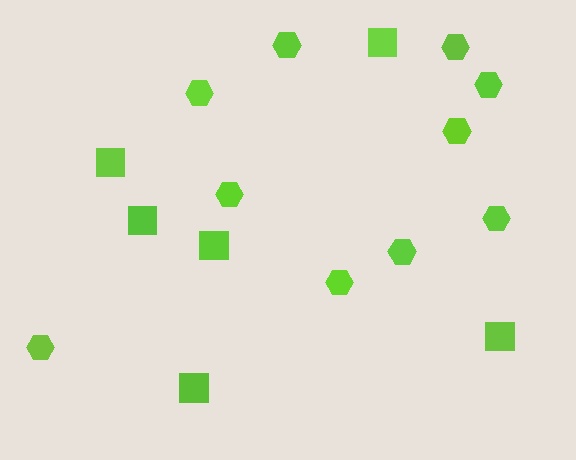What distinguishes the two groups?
There are 2 groups: one group of squares (6) and one group of hexagons (10).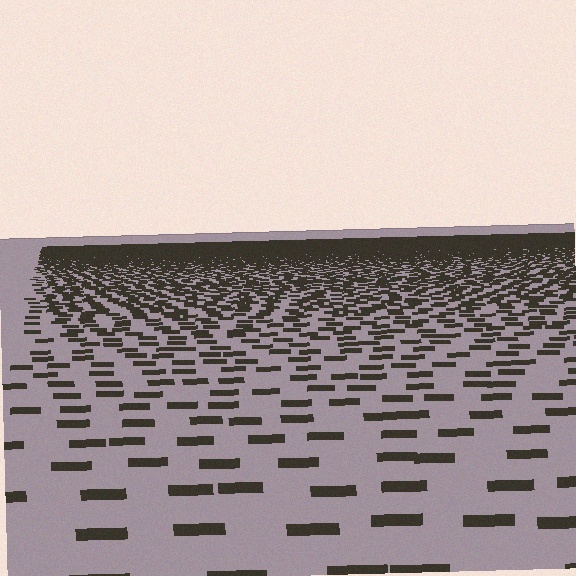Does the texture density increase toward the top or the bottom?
Density increases toward the top.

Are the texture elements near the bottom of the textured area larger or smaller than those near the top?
Larger. Near the bottom, elements are closer to the viewer and appear at a bigger on-screen size.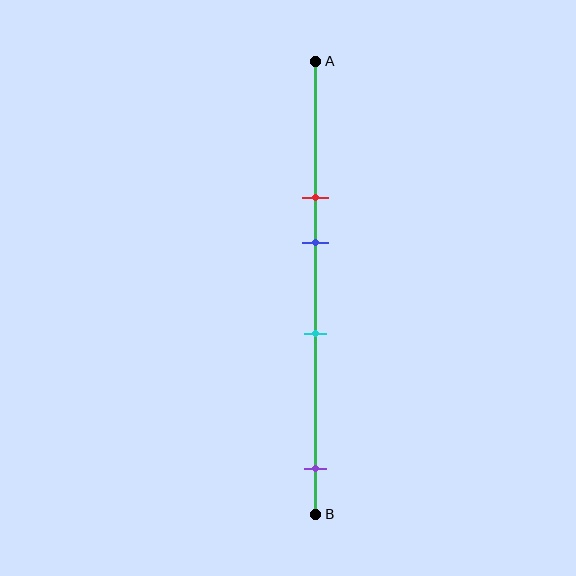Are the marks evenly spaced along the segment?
No, the marks are not evenly spaced.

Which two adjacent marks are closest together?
The red and blue marks are the closest adjacent pair.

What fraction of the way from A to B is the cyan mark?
The cyan mark is approximately 60% (0.6) of the way from A to B.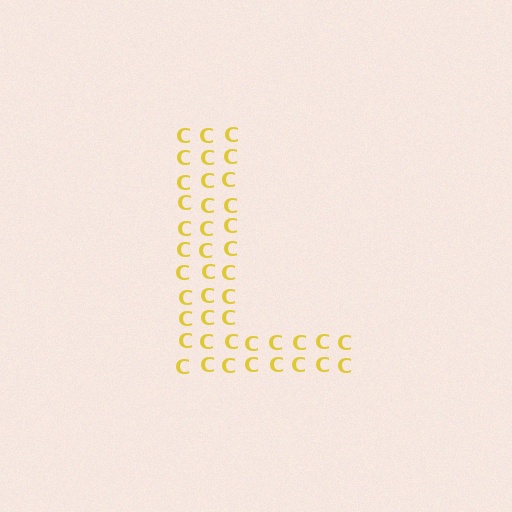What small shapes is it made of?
It is made of small letter C's.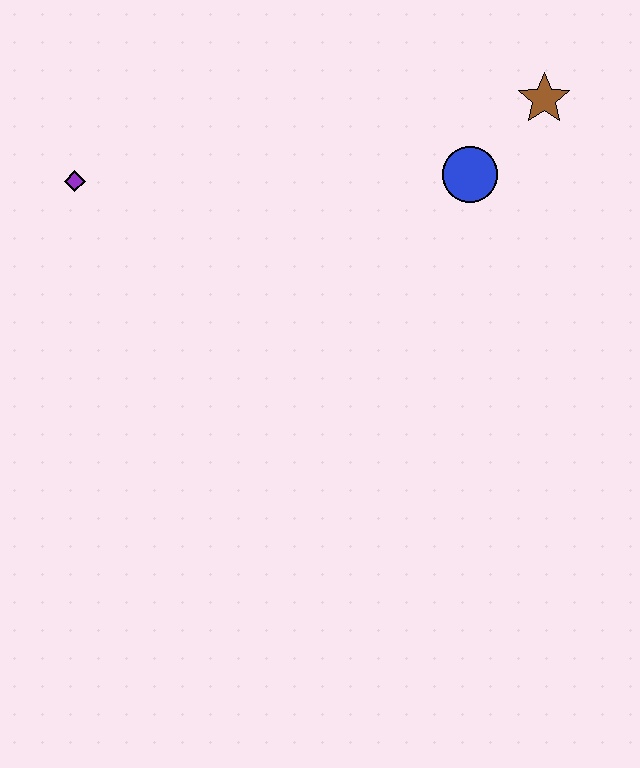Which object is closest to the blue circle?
The brown star is closest to the blue circle.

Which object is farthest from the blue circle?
The purple diamond is farthest from the blue circle.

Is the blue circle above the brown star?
No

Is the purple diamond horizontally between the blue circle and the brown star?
No